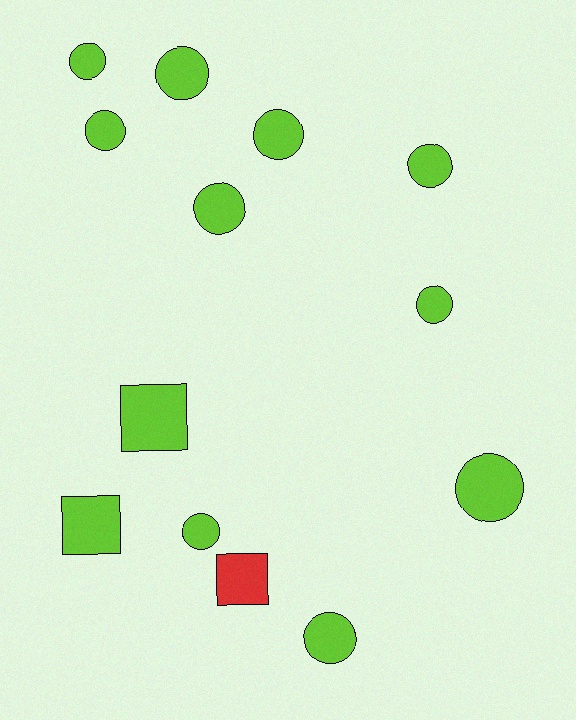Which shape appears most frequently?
Circle, with 10 objects.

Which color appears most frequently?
Lime, with 12 objects.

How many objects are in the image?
There are 13 objects.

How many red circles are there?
There are no red circles.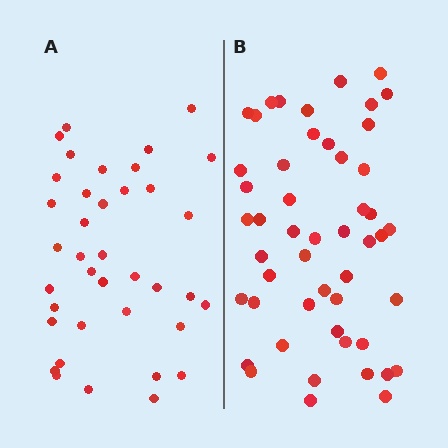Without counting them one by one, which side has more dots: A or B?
Region B (the right region) has more dots.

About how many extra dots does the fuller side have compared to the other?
Region B has roughly 12 or so more dots than region A.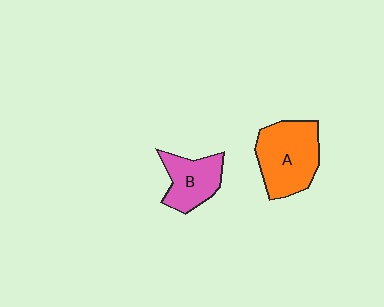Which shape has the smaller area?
Shape B (pink).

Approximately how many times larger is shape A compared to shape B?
Approximately 1.5 times.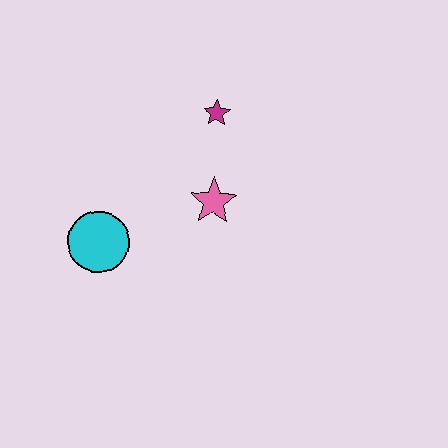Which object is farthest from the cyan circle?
The magenta star is farthest from the cyan circle.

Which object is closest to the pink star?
The magenta star is closest to the pink star.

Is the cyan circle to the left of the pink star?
Yes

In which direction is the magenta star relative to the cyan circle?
The magenta star is above the cyan circle.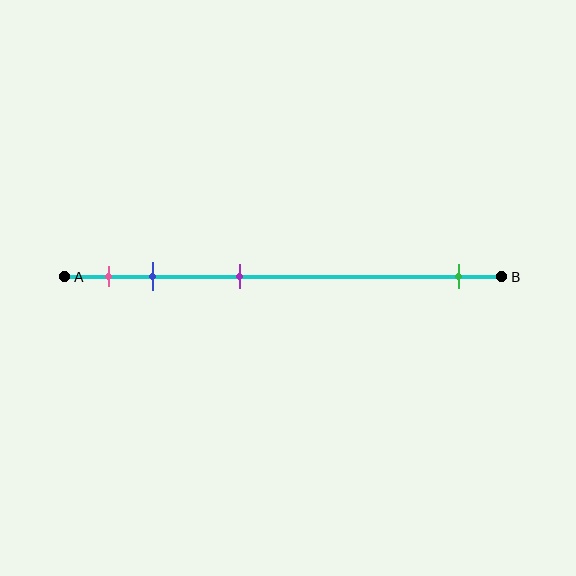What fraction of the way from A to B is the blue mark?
The blue mark is approximately 20% (0.2) of the way from A to B.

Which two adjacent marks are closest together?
The pink and blue marks are the closest adjacent pair.